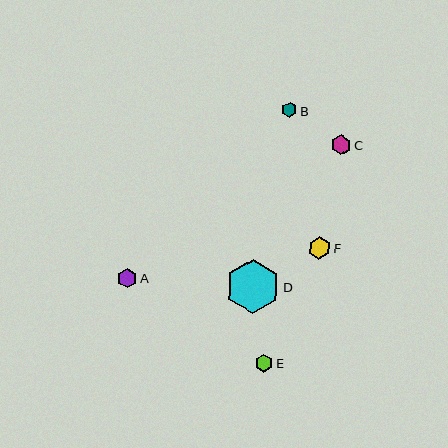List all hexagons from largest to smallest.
From largest to smallest: D, F, C, A, E, B.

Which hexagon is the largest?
Hexagon D is the largest with a size of approximately 55 pixels.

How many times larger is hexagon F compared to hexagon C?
Hexagon F is approximately 1.1 times the size of hexagon C.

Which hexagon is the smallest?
Hexagon B is the smallest with a size of approximately 15 pixels.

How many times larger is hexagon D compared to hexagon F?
Hexagon D is approximately 2.4 times the size of hexagon F.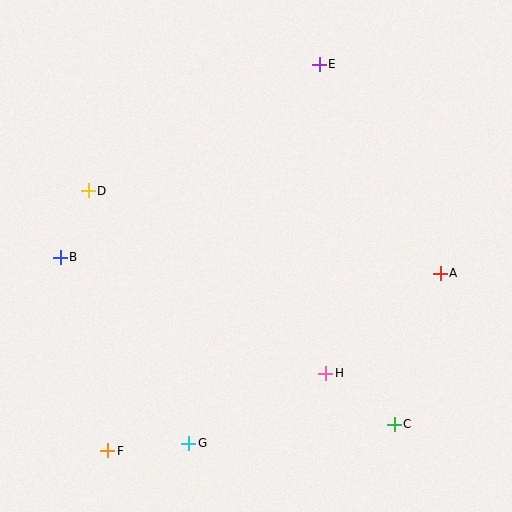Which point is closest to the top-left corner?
Point D is closest to the top-left corner.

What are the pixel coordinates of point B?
Point B is at (60, 257).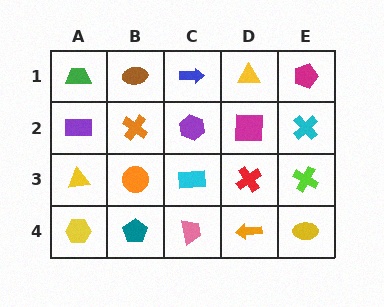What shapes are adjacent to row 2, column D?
A yellow triangle (row 1, column D), a red cross (row 3, column D), a purple hexagon (row 2, column C), a cyan cross (row 2, column E).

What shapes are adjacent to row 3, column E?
A cyan cross (row 2, column E), a yellow ellipse (row 4, column E), a red cross (row 3, column D).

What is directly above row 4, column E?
A lime cross.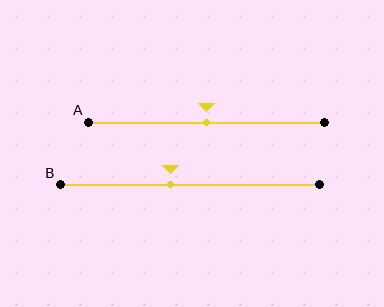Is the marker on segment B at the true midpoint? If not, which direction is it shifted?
No, the marker on segment B is shifted to the left by about 7% of the segment length.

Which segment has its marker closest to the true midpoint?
Segment A has its marker closest to the true midpoint.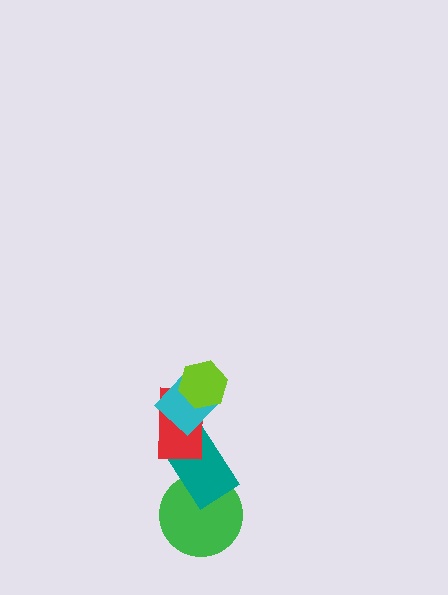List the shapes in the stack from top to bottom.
From top to bottom: the lime hexagon, the cyan diamond, the red rectangle, the teal rectangle, the green circle.